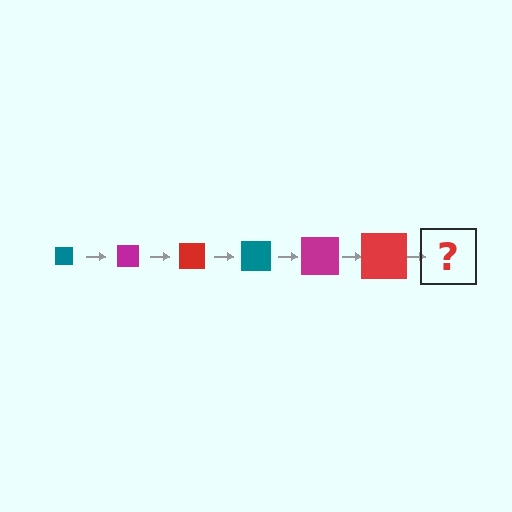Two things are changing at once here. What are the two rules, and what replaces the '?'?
The two rules are that the square grows larger each step and the color cycles through teal, magenta, and red. The '?' should be a teal square, larger than the previous one.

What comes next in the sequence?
The next element should be a teal square, larger than the previous one.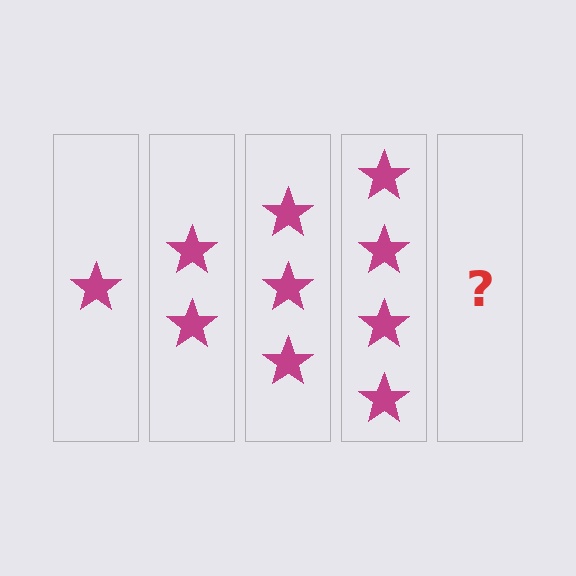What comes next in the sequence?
The next element should be 5 stars.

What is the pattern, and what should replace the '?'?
The pattern is that each step adds one more star. The '?' should be 5 stars.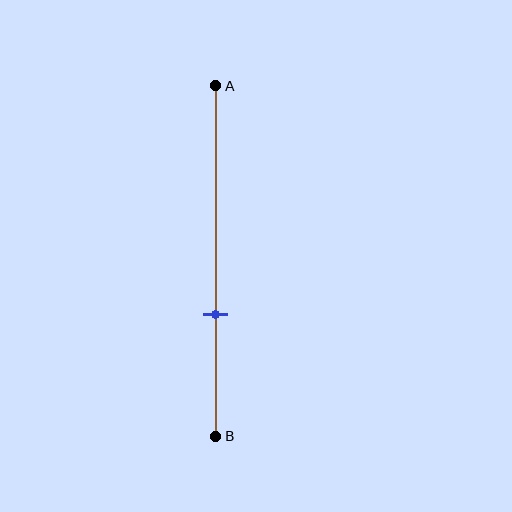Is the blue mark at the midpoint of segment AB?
No, the mark is at about 65% from A, not at the 50% midpoint.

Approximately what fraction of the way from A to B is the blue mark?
The blue mark is approximately 65% of the way from A to B.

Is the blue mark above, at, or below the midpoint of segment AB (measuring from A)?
The blue mark is below the midpoint of segment AB.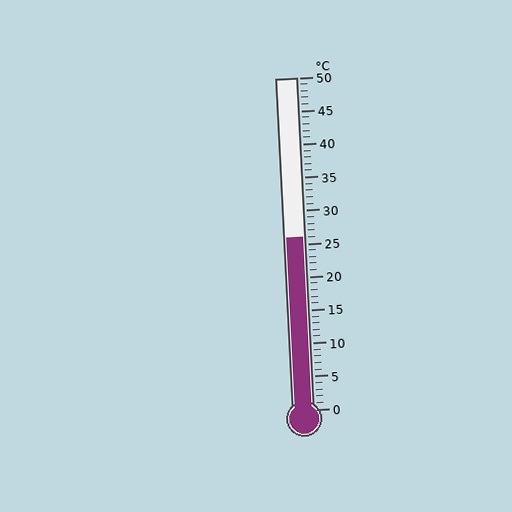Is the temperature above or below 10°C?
The temperature is above 10°C.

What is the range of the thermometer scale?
The thermometer scale ranges from 0°C to 50°C.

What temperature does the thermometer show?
The thermometer shows approximately 26°C.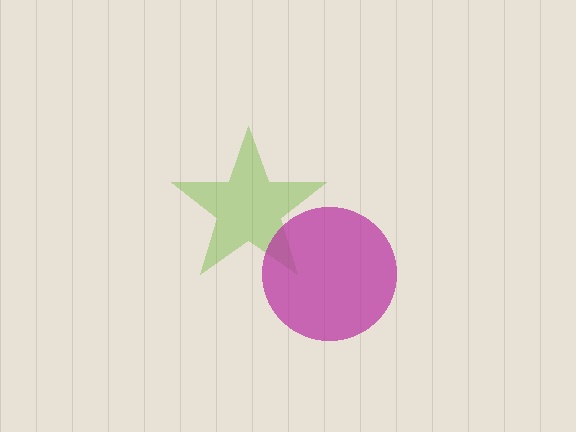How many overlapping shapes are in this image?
There are 2 overlapping shapes in the image.